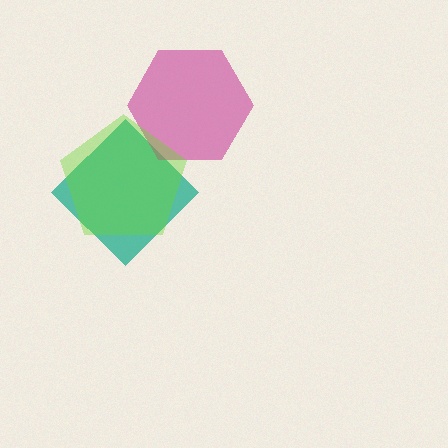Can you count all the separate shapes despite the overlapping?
Yes, there are 3 separate shapes.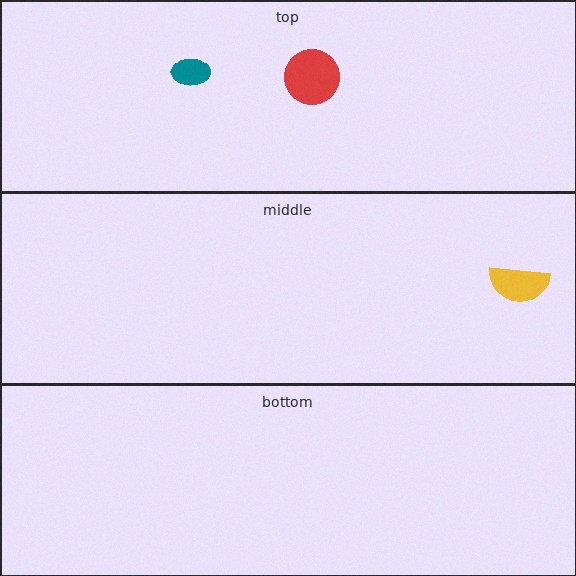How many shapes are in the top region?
2.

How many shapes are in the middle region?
1.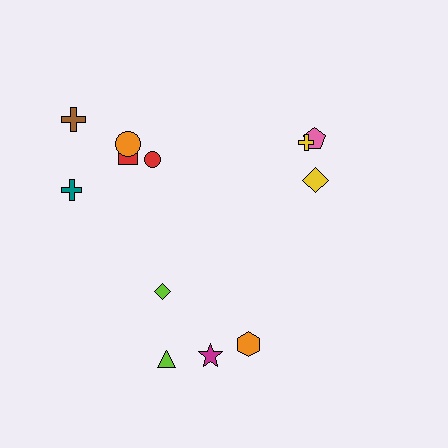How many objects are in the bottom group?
There are 4 objects.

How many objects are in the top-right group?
There are 3 objects.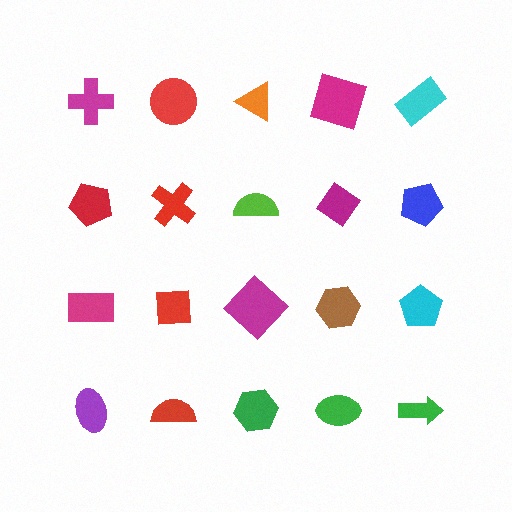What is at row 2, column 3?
A lime semicircle.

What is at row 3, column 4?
A brown hexagon.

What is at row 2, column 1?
A red pentagon.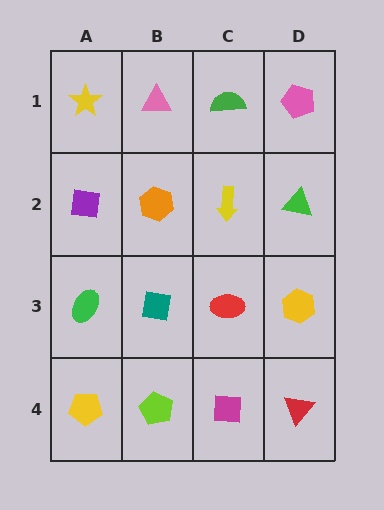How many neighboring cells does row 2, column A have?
3.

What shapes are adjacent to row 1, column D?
A green triangle (row 2, column D), a green semicircle (row 1, column C).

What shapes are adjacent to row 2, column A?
A yellow star (row 1, column A), a green ellipse (row 3, column A), an orange hexagon (row 2, column B).